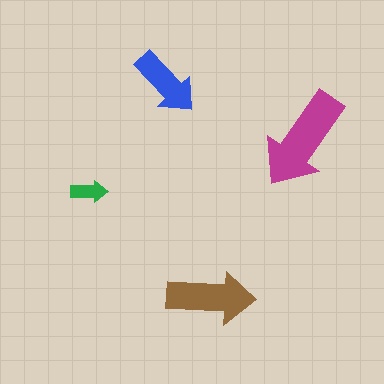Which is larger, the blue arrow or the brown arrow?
The brown one.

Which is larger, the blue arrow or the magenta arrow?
The magenta one.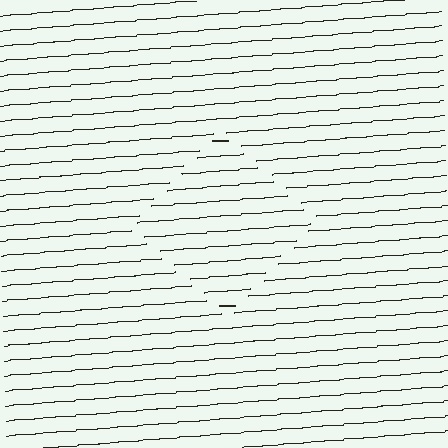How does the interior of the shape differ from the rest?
The interior of the shape contains the same grating, shifted by half a period — the contour is defined by the phase discontinuity where line-ends from the inner and outer gratings abut.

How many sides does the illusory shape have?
4 sides — the line-ends trace a square.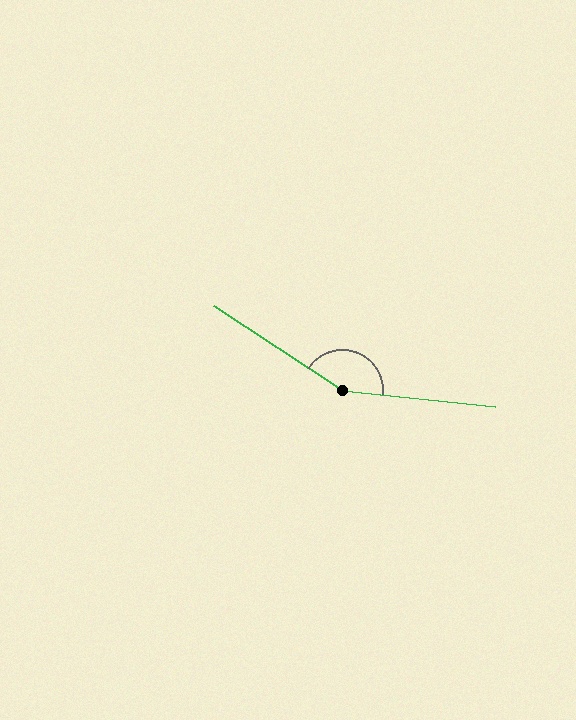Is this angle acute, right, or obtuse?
It is obtuse.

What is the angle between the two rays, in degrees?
Approximately 152 degrees.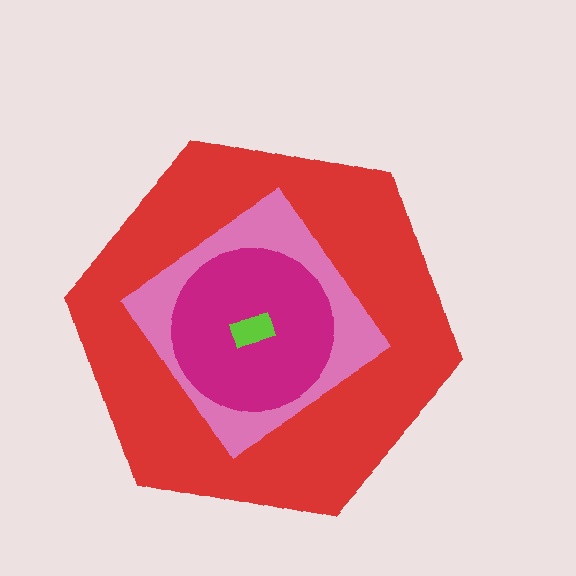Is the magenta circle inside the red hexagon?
Yes.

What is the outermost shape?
The red hexagon.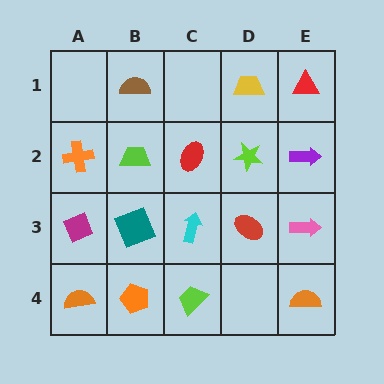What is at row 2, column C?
A red ellipse.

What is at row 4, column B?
An orange pentagon.